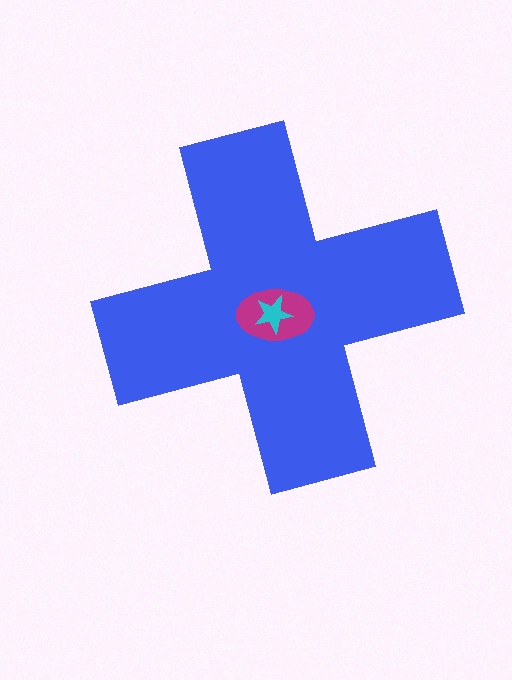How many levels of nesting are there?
3.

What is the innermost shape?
The cyan star.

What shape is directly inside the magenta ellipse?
The cyan star.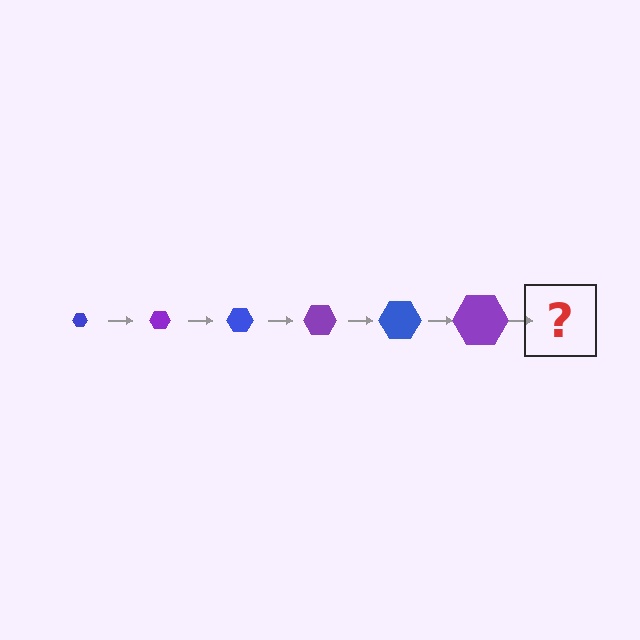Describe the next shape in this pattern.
It should be a blue hexagon, larger than the previous one.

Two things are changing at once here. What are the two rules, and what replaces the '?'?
The two rules are that the hexagon grows larger each step and the color cycles through blue and purple. The '?' should be a blue hexagon, larger than the previous one.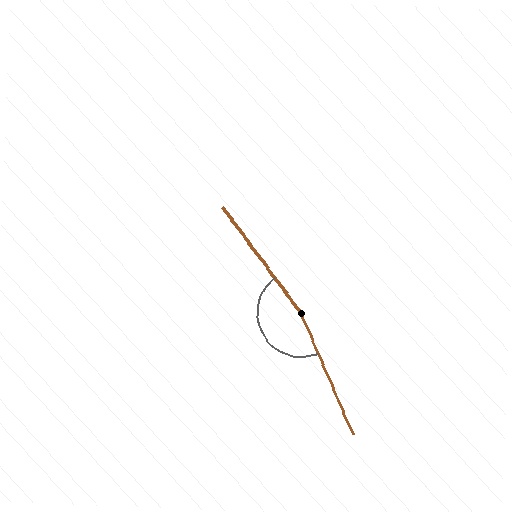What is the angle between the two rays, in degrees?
Approximately 166 degrees.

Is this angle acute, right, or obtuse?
It is obtuse.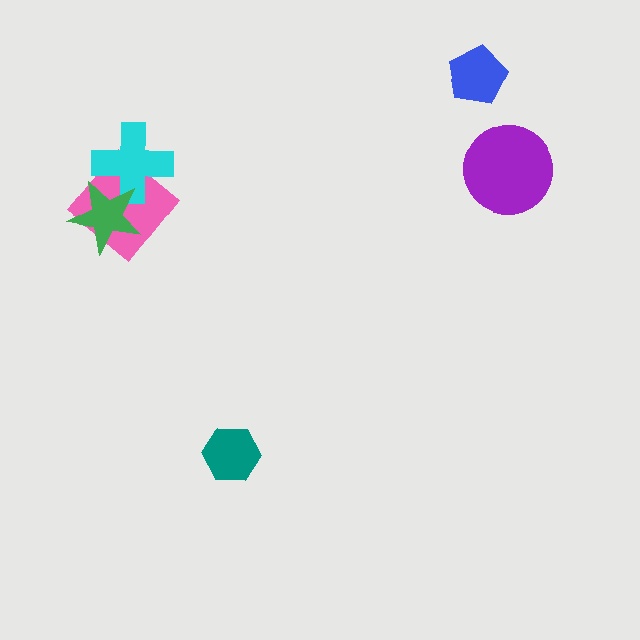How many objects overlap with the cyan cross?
2 objects overlap with the cyan cross.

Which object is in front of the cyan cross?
The green star is in front of the cyan cross.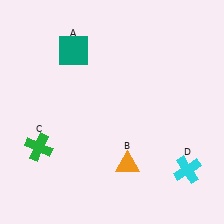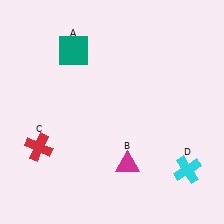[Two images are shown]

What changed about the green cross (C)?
In Image 1, C is green. In Image 2, it changed to red.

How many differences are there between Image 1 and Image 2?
There are 2 differences between the two images.